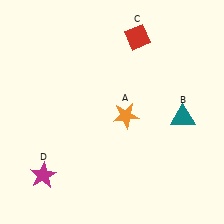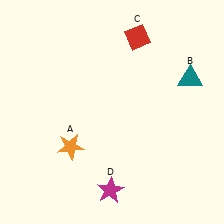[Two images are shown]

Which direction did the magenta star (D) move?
The magenta star (D) moved right.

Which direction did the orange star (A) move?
The orange star (A) moved left.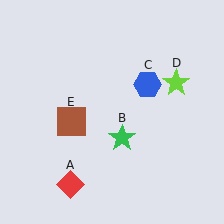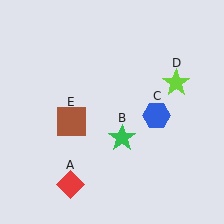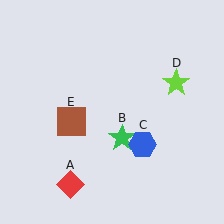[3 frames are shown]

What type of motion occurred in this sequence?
The blue hexagon (object C) rotated clockwise around the center of the scene.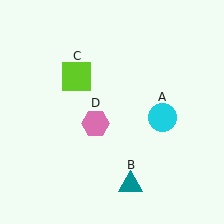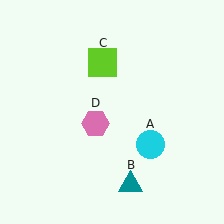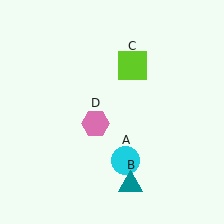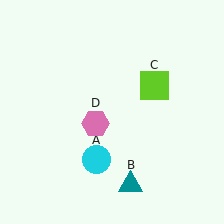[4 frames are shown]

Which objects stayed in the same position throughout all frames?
Teal triangle (object B) and pink hexagon (object D) remained stationary.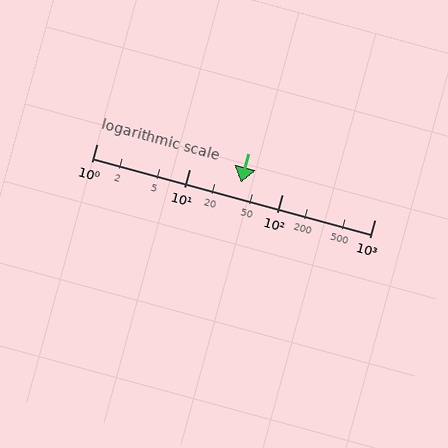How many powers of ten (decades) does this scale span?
The scale spans 3 decades, from 1 to 1000.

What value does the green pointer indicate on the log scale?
The pointer indicates approximately 36.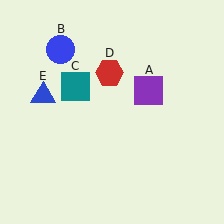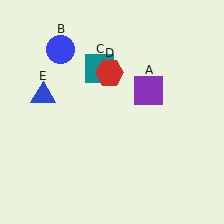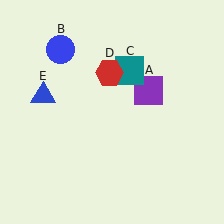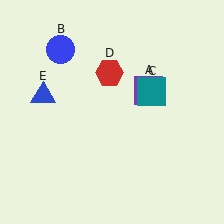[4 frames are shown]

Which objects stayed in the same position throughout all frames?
Purple square (object A) and blue circle (object B) and red hexagon (object D) and blue triangle (object E) remained stationary.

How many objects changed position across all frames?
1 object changed position: teal square (object C).